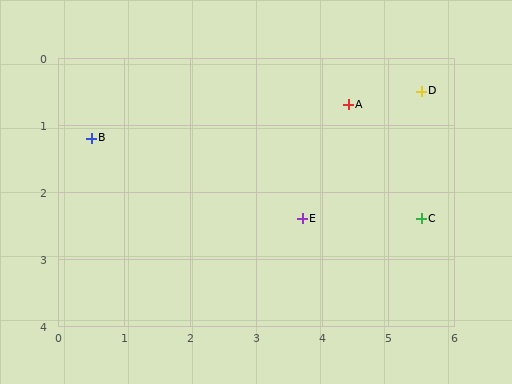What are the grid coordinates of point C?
Point C is at approximately (5.5, 2.4).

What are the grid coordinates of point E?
Point E is at approximately (3.7, 2.4).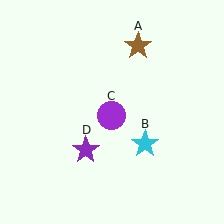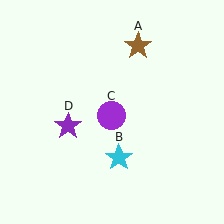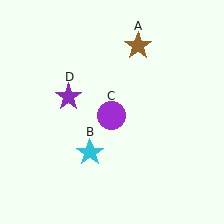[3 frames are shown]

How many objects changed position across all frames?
2 objects changed position: cyan star (object B), purple star (object D).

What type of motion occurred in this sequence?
The cyan star (object B), purple star (object D) rotated clockwise around the center of the scene.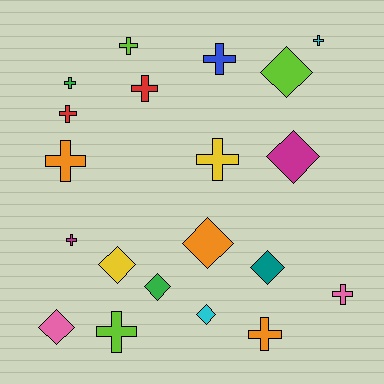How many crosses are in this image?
There are 12 crosses.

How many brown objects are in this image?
There are no brown objects.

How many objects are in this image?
There are 20 objects.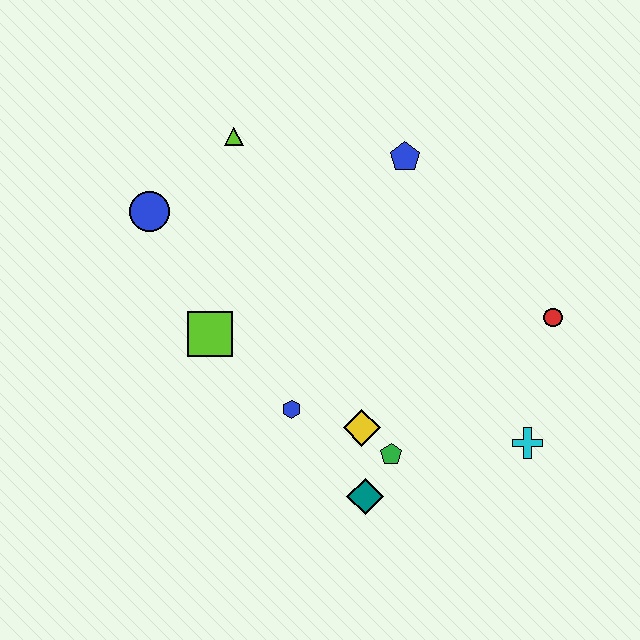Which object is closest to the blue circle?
The lime triangle is closest to the blue circle.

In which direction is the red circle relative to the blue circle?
The red circle is to the right of the blue circle.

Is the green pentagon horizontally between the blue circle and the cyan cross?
Yes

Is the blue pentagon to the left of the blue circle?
No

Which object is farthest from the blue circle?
The cyan cross is farthest from the blue circle.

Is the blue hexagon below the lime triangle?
Yes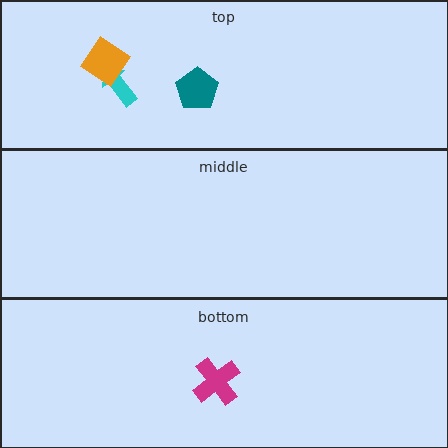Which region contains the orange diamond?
The top region.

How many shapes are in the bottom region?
1.